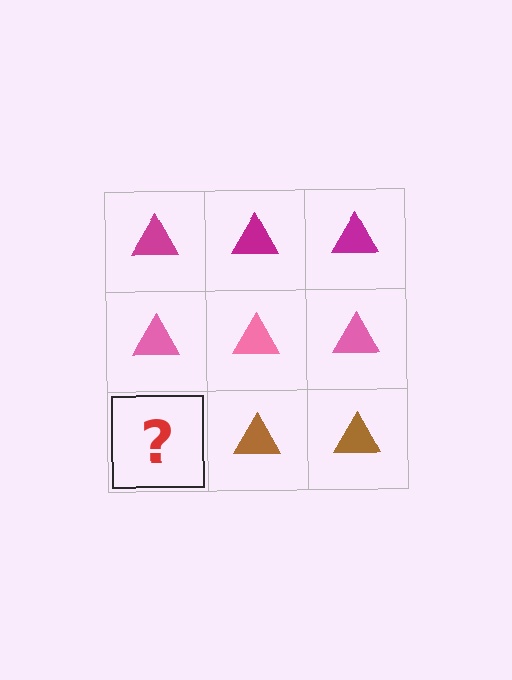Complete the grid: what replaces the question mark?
The question mark should be replaced with a brown triangle.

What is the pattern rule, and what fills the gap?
The rule is that each row has a consistent color. The gap should be filled with a brown triangle.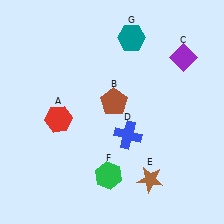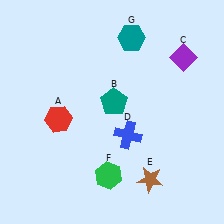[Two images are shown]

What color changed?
The pentagon (B) changed from brown in Image 1 to teal in Image 2.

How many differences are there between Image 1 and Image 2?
There is 1 difference between the two images.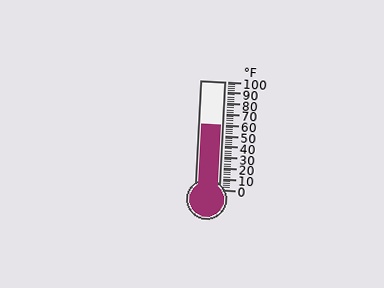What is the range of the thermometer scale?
The thermometer scale ranges from 0°F to 100°F.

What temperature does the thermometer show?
The thermometer shows approximately 60°F.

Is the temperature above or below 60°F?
The temperature is at 60°F.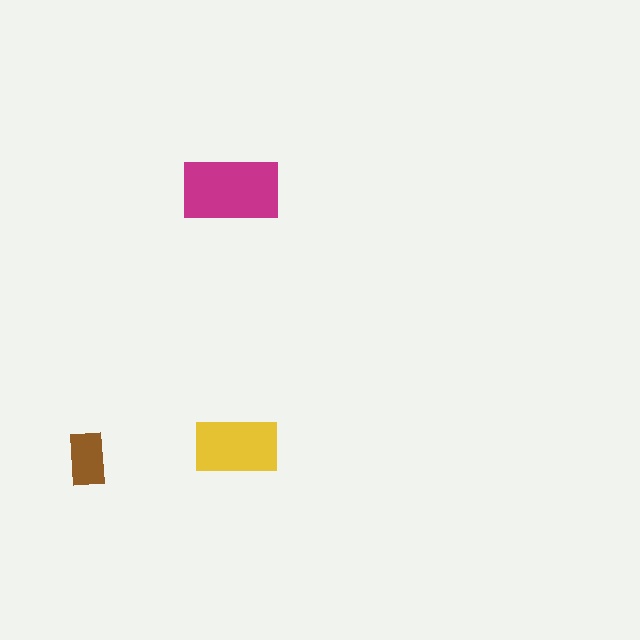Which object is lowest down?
The brown rectangle is bottommost.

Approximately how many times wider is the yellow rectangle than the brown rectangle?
About 1.5 times wider.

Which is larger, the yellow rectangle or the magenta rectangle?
The magenta one.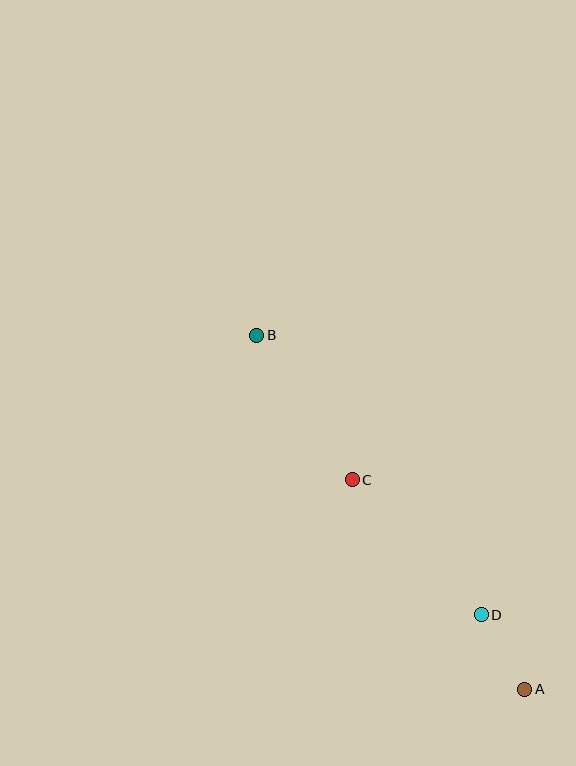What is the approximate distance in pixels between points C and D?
The distance between C and D is approximately 187 pixels.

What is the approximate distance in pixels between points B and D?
The distance between B and D is approximately 358 pixels.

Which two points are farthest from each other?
Points A and B are farthest from each other.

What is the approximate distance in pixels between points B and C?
The distance between B and C is approximately 173 pixels.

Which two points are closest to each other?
Points A and D are closest to each other.